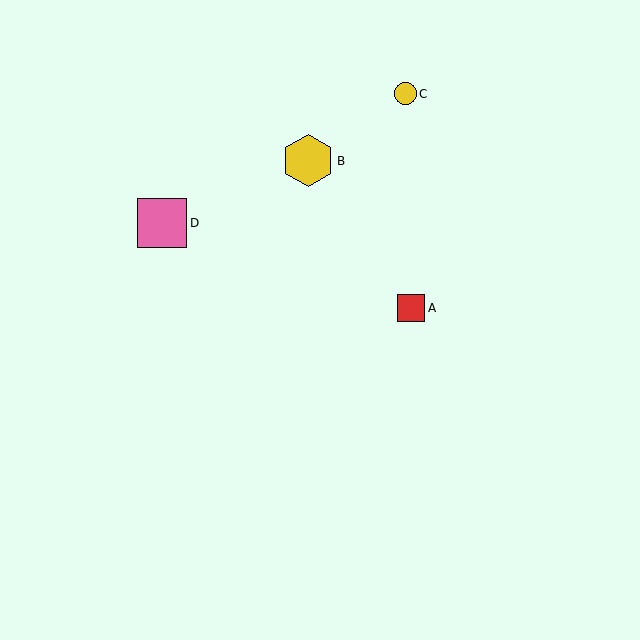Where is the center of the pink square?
The center of the pink square is at (162, 223).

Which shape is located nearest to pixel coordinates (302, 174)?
The yellow hexagon (labeled B) at (308, 161) is nearest to that location.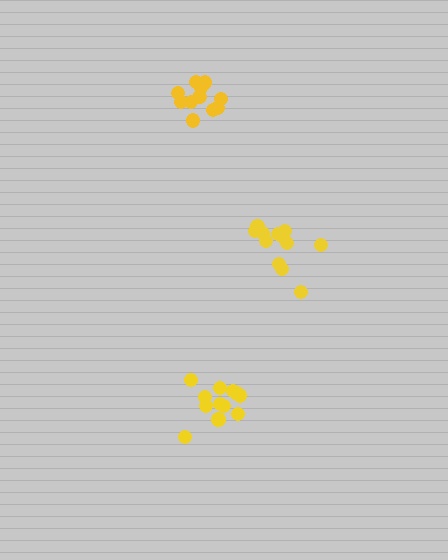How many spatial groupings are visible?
There are 3 spatial groupings.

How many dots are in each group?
Group 1: 11 dots, Group 2: 12 dots, Group 3: 12 dots (35 total).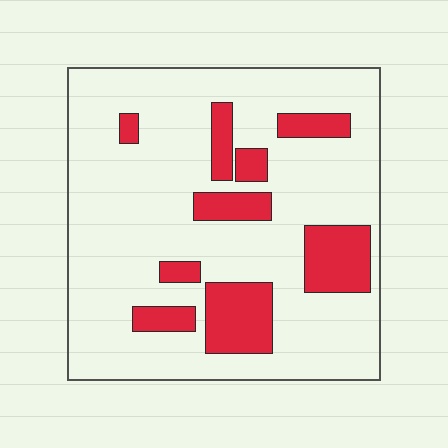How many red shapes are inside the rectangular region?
9.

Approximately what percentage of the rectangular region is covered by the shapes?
Approximately 20%.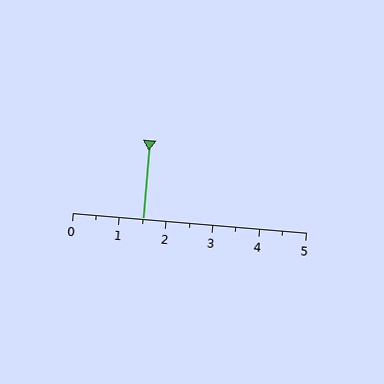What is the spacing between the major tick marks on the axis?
The major ticks are spaced 1 apart.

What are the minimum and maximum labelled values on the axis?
The axis runs from 0 to 5.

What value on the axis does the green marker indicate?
The marker indicates approximately 1.5.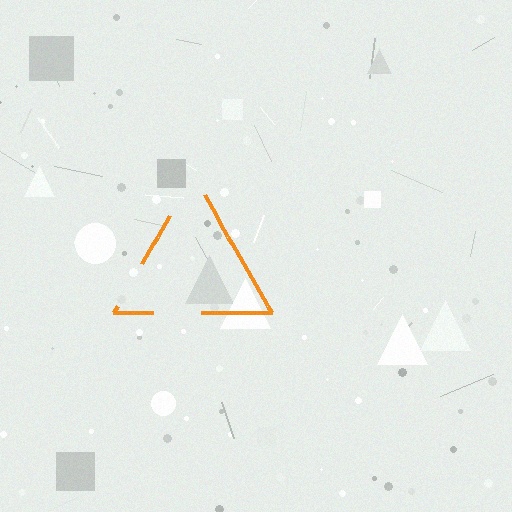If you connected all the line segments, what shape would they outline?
They would outline a triangle.